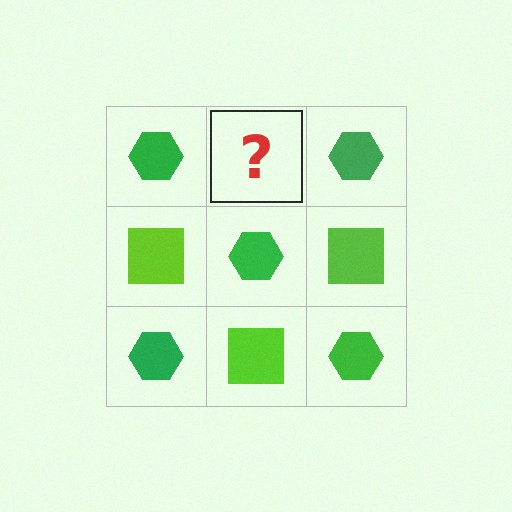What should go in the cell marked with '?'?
The missing cell should contain a lime square.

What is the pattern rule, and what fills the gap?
The rule is that it alternates green hexagon and lime square in a checkerboard pattern. The gap should be filled with a lime square.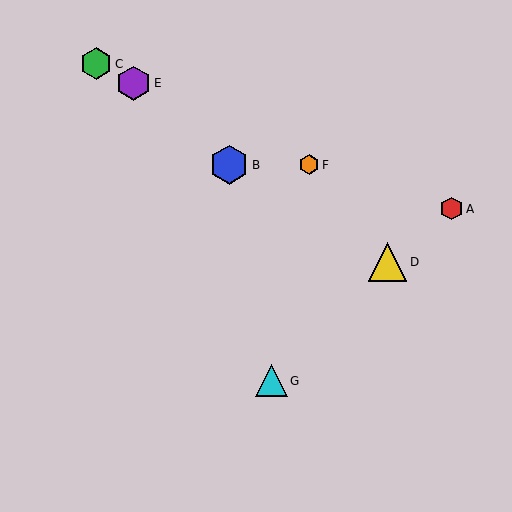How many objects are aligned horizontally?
2 objects (B, F) are aligned horizontally.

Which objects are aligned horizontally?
Objects B, F are aligned horizontally.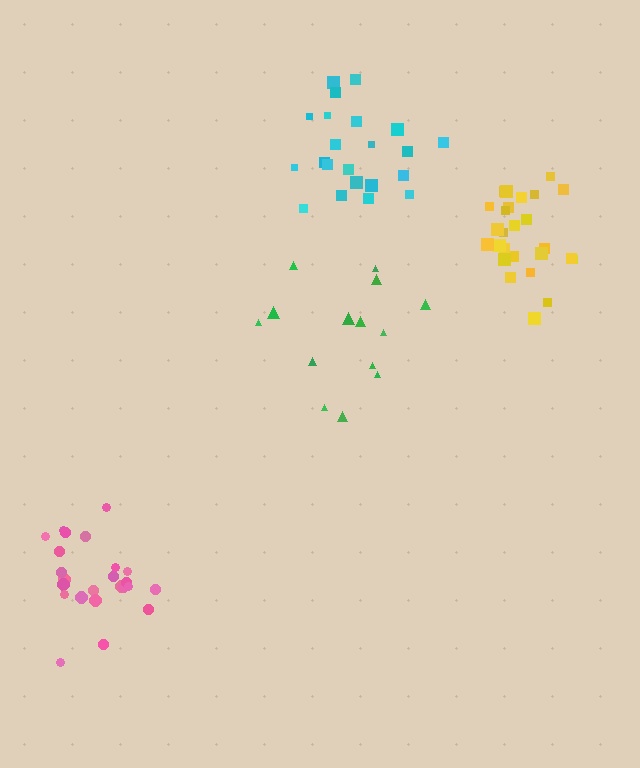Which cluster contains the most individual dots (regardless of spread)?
Yellow (26).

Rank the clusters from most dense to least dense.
cyan, yellow, pink, green.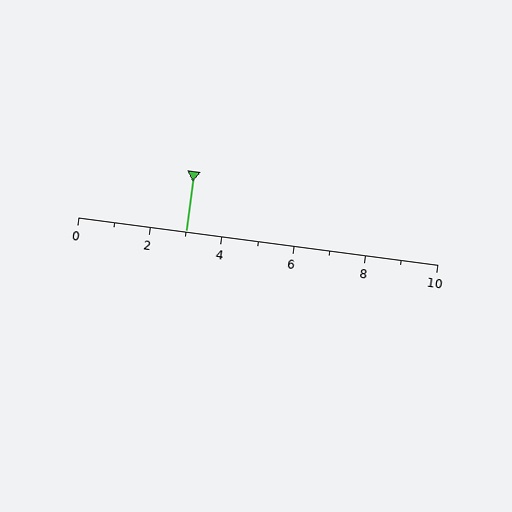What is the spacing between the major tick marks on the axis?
The major ticks are spaced 2 apart.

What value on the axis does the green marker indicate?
The marker indicates approximately 3.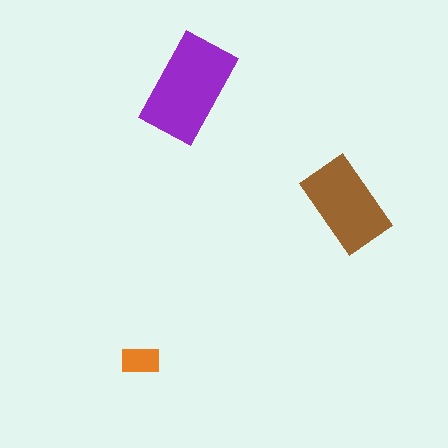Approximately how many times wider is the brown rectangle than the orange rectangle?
About 2.5 times wider.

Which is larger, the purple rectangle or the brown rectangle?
The purple one.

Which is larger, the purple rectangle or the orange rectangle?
The purple one.